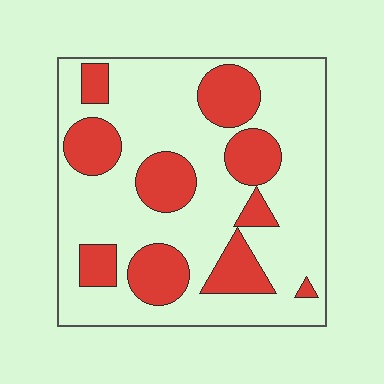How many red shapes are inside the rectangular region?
10.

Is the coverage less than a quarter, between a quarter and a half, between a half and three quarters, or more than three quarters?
Between a quarter and a half.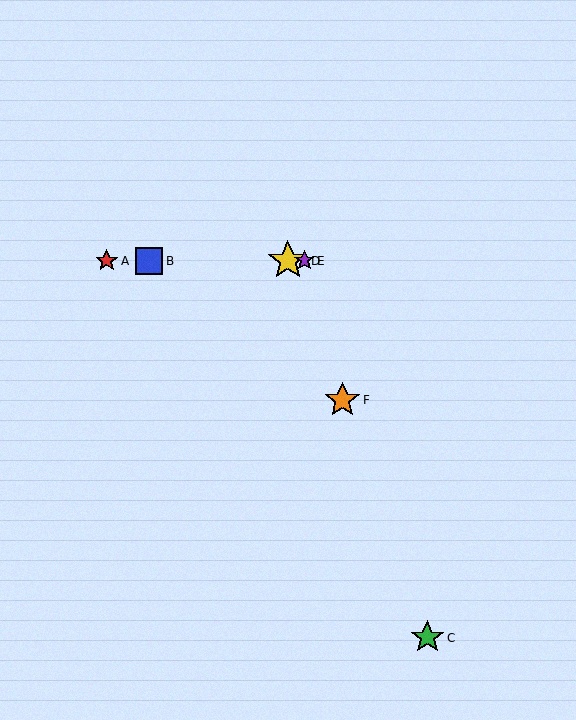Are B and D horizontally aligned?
Yes, both are at y≈261.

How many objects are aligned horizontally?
4 objects (A, B, D, E) are aligned horizontally.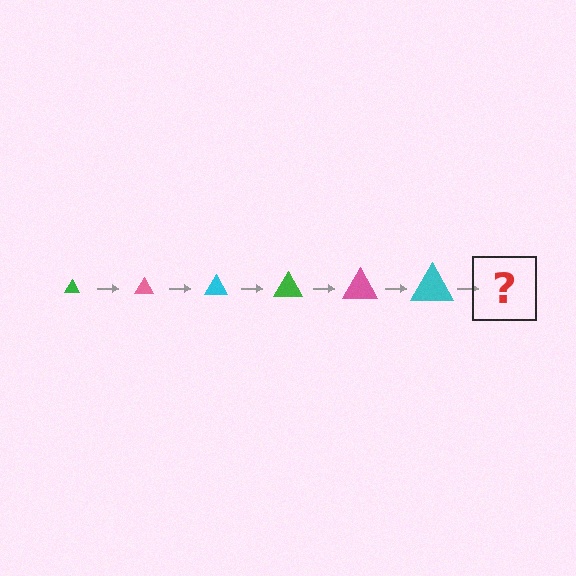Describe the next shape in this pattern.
It should be a green triangle, larger than the previous one.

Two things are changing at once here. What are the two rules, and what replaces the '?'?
The two rules are that the triangle grows larger each step and the color cycles through green, pink, and cyan. The '?' should be a green triangle, larger than the previous one.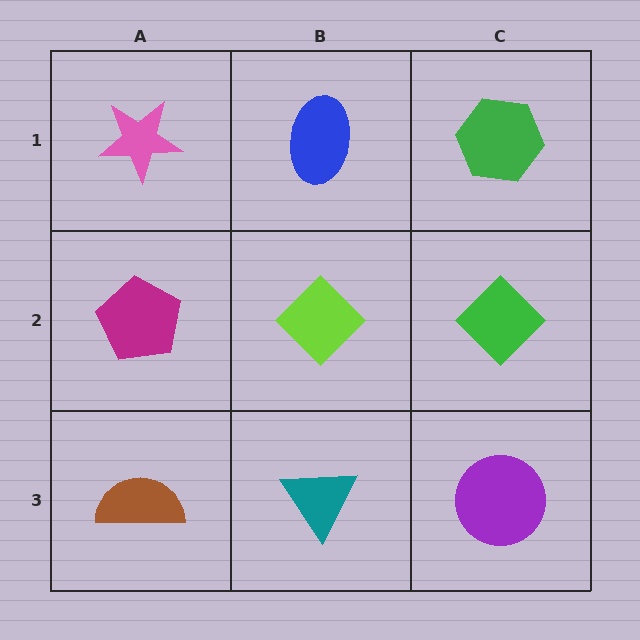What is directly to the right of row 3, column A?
A teal triangle.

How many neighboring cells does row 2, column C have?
3.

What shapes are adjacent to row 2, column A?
A pink star (row 1, column A), a brown semicircle (row 3, column A), a lime diamond (row 2, column B).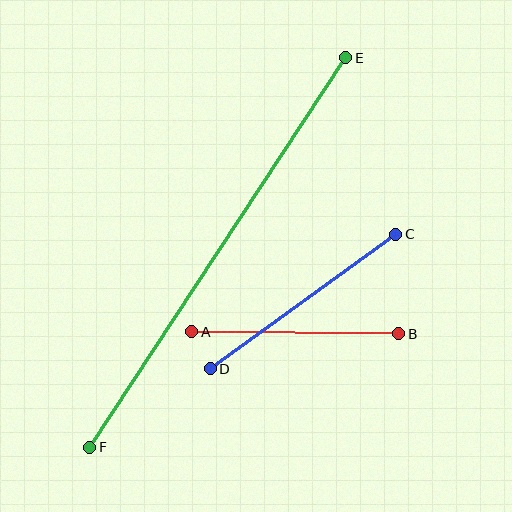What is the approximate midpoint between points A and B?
The midpoint is at approximately (295, 333) pixels.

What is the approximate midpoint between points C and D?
The midpoint is at approximately (303, 302) pixels.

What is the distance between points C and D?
The distance is approximately 229 pixels.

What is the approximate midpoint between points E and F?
The midpoint is at approximately (218, 252) pixels.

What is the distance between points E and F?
The distance is approximately 466 pixels.